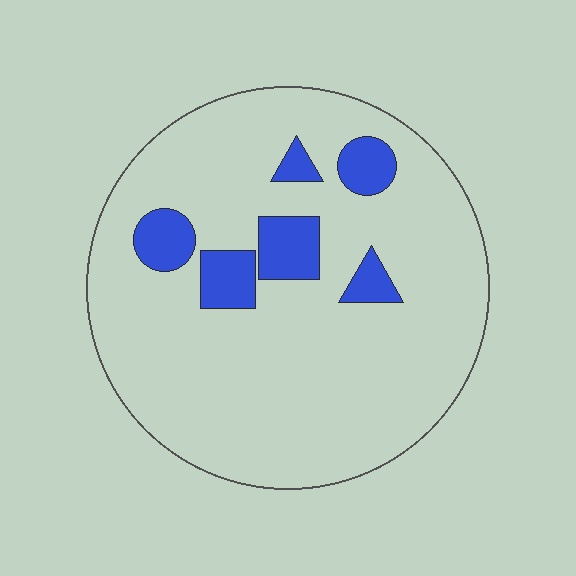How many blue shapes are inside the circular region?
6.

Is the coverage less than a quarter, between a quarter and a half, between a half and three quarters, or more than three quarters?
Less than a quarter.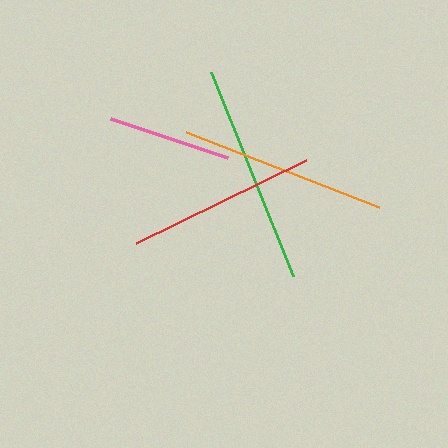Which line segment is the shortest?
The pink line is the shortest at approximately 124 pixels.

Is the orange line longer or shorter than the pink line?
The orange line is longer than the pink line.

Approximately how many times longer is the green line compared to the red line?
The green line is approximately 1.2 times the length of the red line.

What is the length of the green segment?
The green segment is approximately 220 pixels long.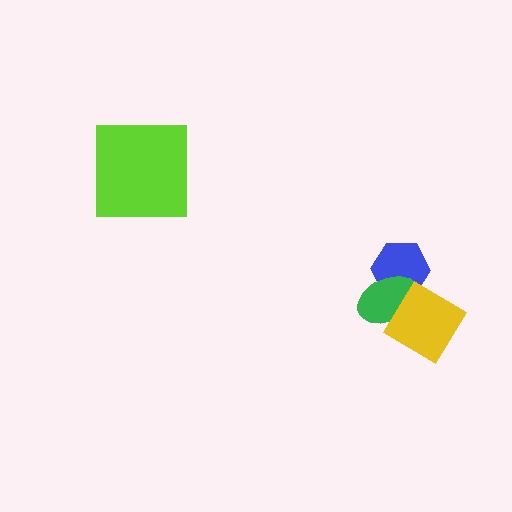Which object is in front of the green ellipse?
The yellow diamond is in front of the green ellipse.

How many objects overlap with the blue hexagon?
2 objects overlap with the blue hexagon.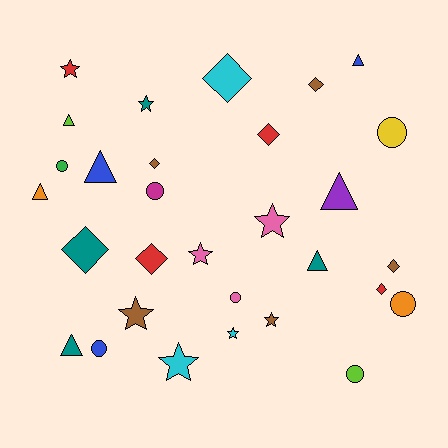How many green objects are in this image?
There is 1 green object.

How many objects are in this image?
There are 30 objects.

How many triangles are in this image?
There are 7 triangles.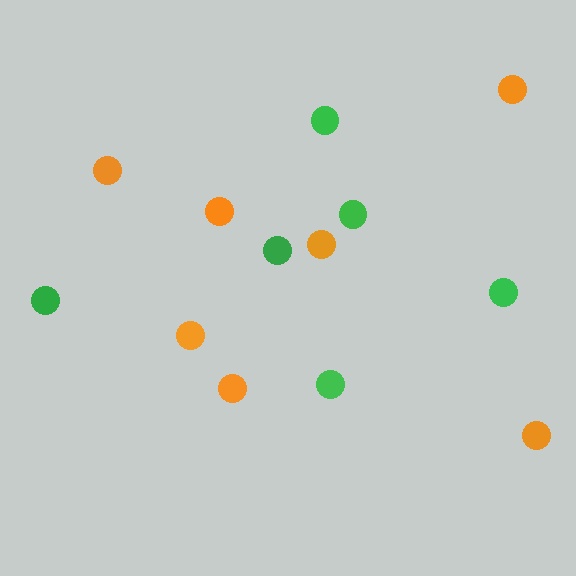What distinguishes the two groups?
There are 2 groups: one group of green circles (6) and one group of orange circles (7).